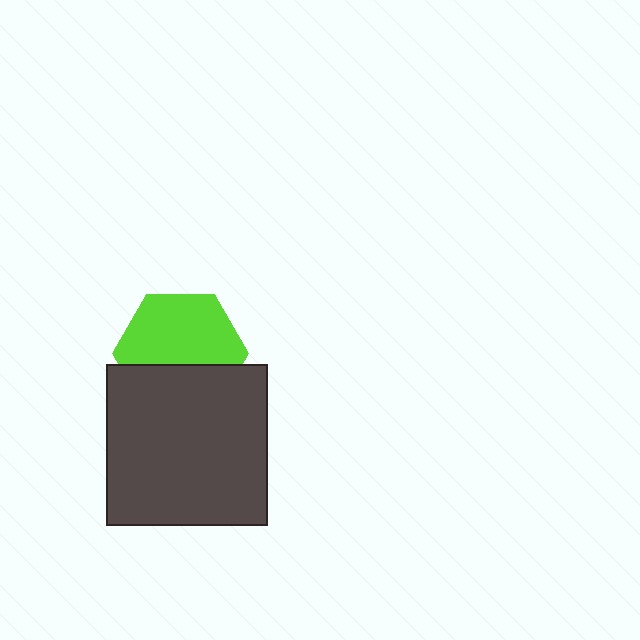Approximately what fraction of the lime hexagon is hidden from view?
Roughly 39% of the lime hexagon is hidden behind the dark gray square.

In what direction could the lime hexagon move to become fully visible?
The lime hexagon could move up. That would shift it out from behind the dark gray square entirely.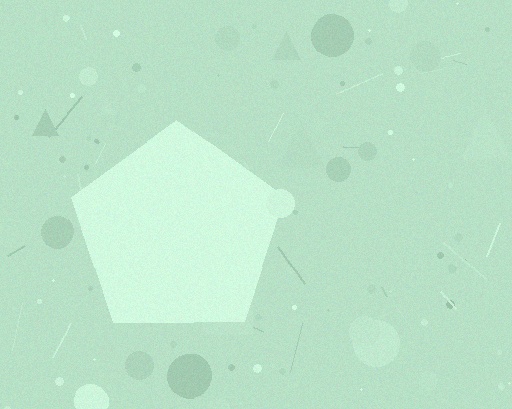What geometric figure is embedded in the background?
A pentagon is embedded in the background.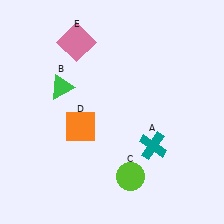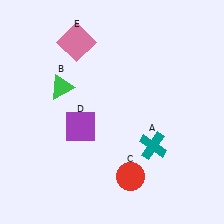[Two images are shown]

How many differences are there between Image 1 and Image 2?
There are 2 differences between the two images.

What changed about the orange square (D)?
In Image 1, D is orange. In Image 2, it changed to purple.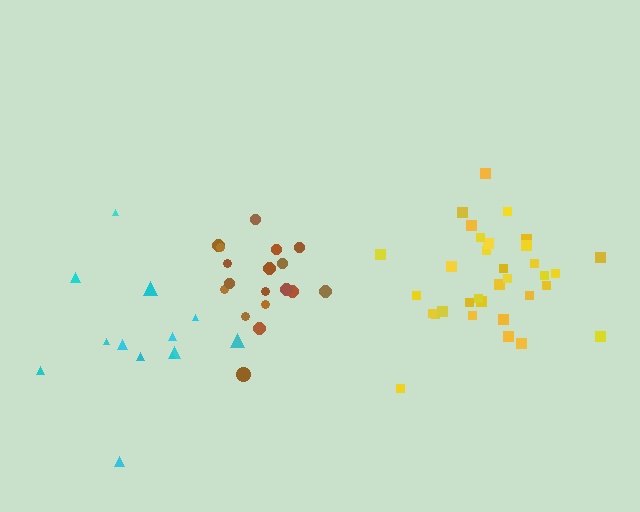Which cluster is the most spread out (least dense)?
Cyan.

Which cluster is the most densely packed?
Brown.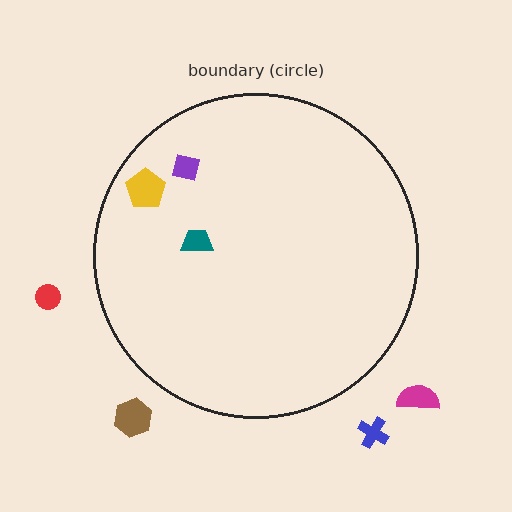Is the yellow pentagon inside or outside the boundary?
Inside.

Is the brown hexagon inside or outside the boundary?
Outside.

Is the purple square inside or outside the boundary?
Inside.